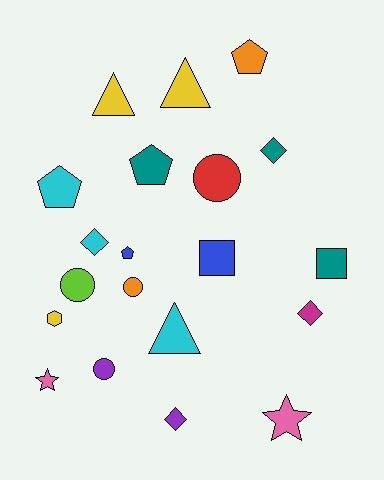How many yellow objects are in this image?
There are 3 yellow objects.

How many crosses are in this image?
There are no crosses.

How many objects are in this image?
There are 20 objects.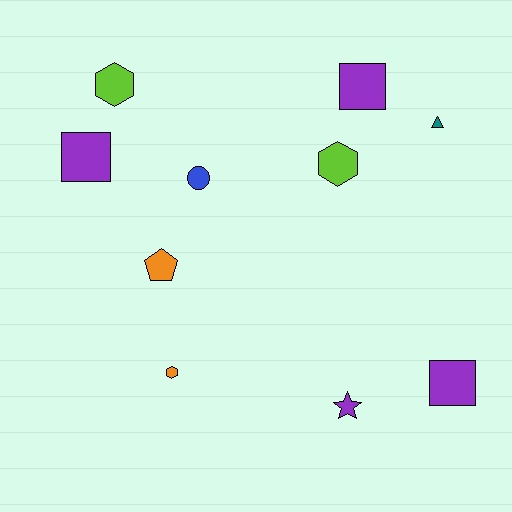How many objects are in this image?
There are 10 objects.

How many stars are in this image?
There is 1 star.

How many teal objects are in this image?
There is 1 teal object.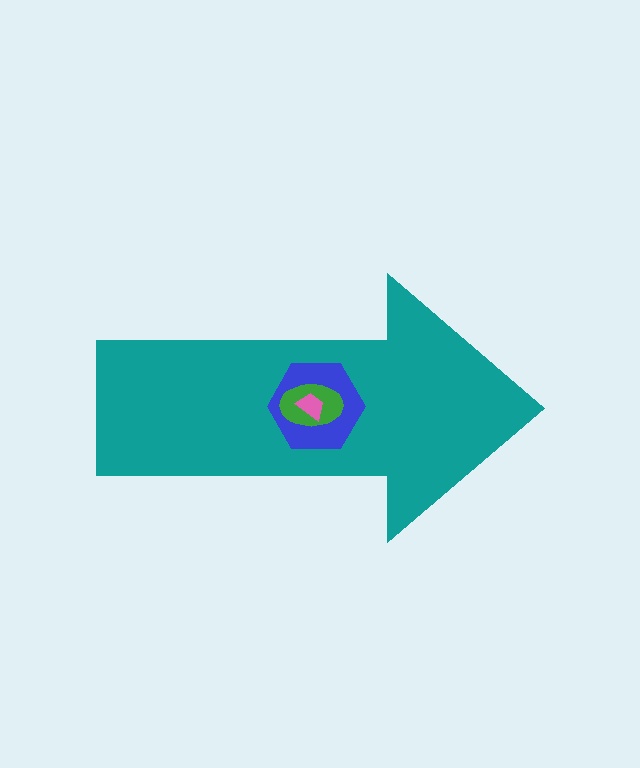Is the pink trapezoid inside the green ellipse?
Yes.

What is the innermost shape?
The pink trapezoid.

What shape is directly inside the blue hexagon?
The green ellipse.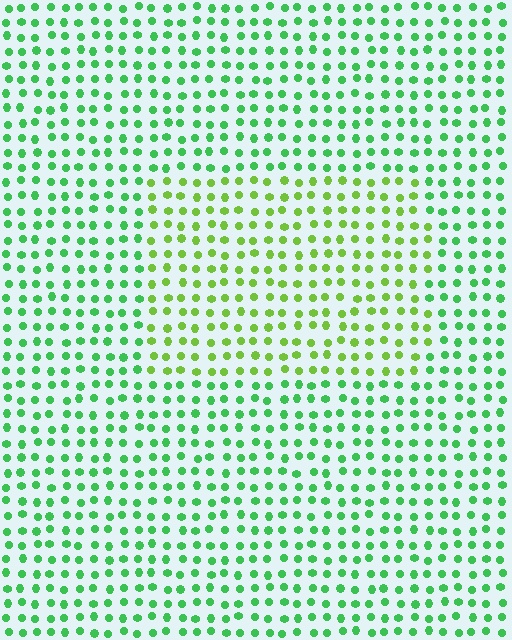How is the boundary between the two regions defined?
The boundary is defined purely by a slight shift in hue (about 35 degrees). Spacing, size, and orientation are identical on both sides.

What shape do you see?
I see a rectangle.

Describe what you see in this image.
The image is filled with small green elements in a uniform arrangement. A rectangle-shaped region is visible where the elements are tinted to a slightly different hue, forming a subtle color boundary.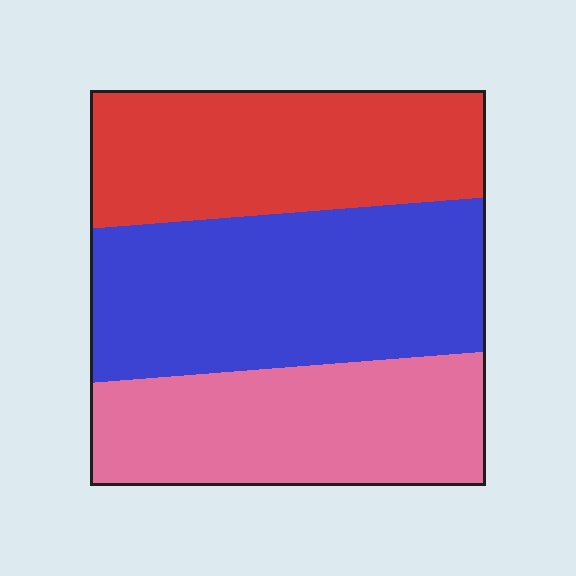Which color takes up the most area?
Blue, at roughly 40%.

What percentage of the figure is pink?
Pink takes up between a quarter and a half of the figure.